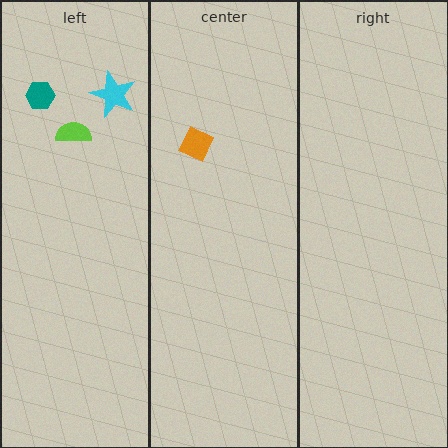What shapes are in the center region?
The orange diamond.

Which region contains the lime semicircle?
The left region.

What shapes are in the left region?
The teal hexagon, the cyan star, the lime semicircle.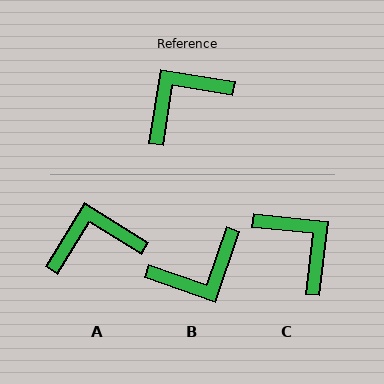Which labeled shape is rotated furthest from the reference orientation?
B, about 170 degrees away.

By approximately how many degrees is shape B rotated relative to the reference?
Approximately 170 degrees counter-clockwise.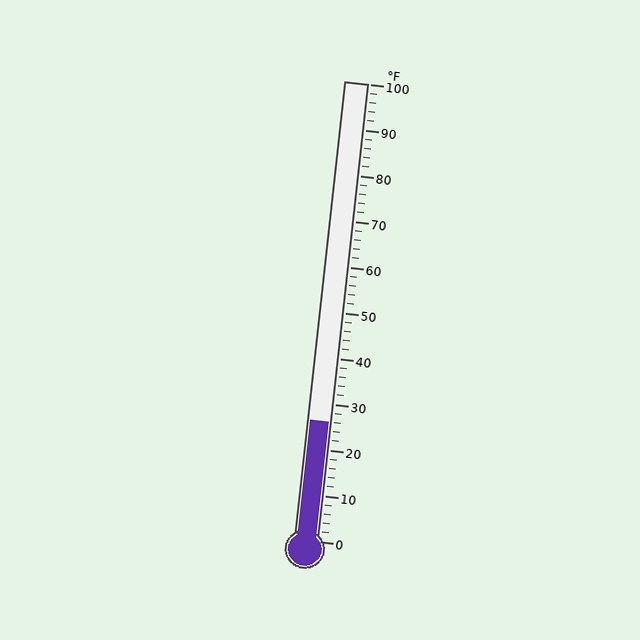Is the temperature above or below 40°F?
The temperature is below 40°F.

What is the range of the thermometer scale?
The thermometer scale ranges from 0°F to 100°F.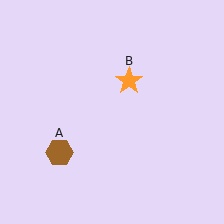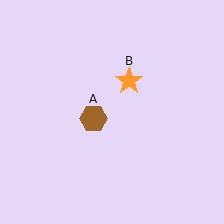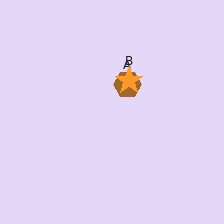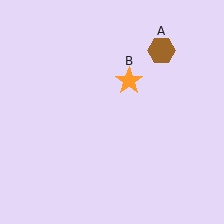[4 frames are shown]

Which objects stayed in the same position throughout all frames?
Orange star (object B) remained stationary.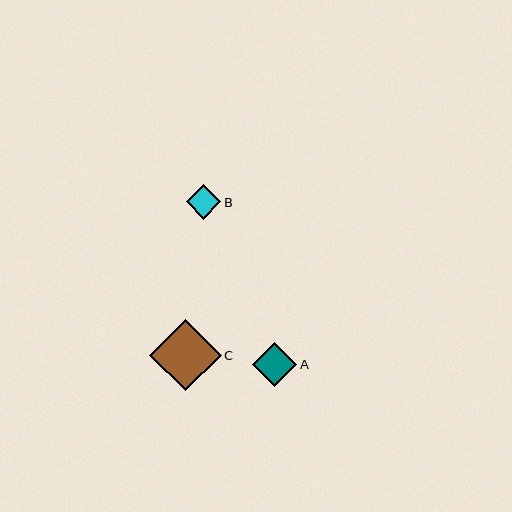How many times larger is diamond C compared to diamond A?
Diamond C is approximately 1.6 times the size of diamond A.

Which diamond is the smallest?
Diamond B is the smallest with a size of approximately 35 pixels.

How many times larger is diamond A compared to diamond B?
Diamond A is approximately 1.3 times the size of diamond B.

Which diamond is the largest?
Diamond C is the largest with a size of approximately 71 pixels.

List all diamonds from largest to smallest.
From largest to smallest: C, A, B.